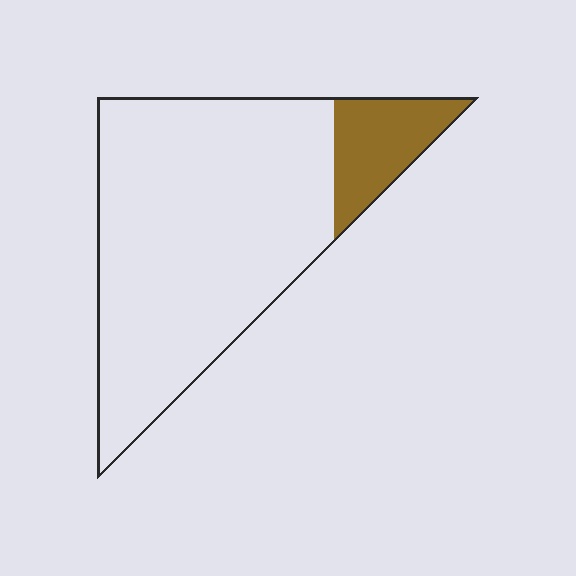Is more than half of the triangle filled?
No.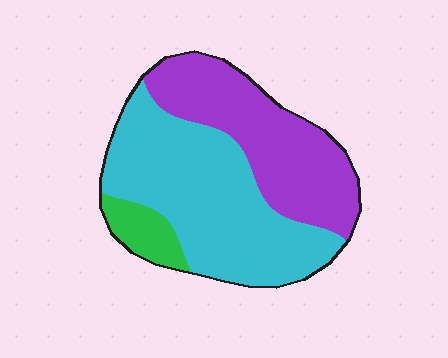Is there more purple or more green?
Purple.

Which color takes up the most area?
Cyan, at roughly 55%.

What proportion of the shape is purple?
Purple covers 39% of the shape.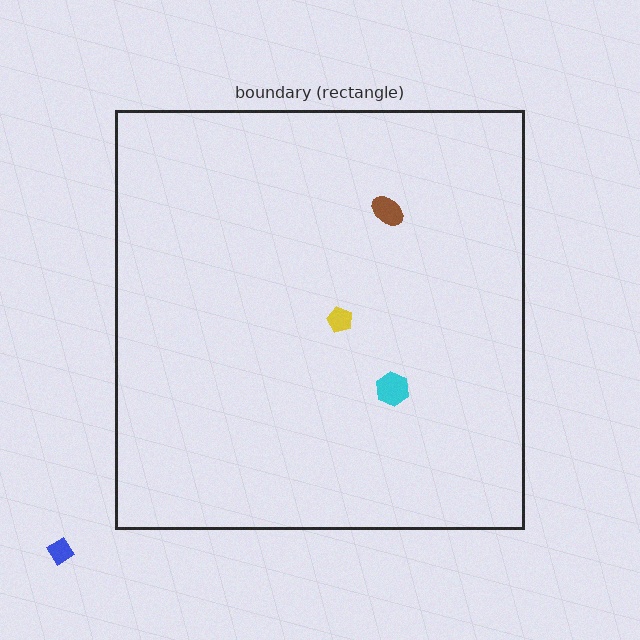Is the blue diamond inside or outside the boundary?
Outside.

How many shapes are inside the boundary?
3 inside, 1 outside.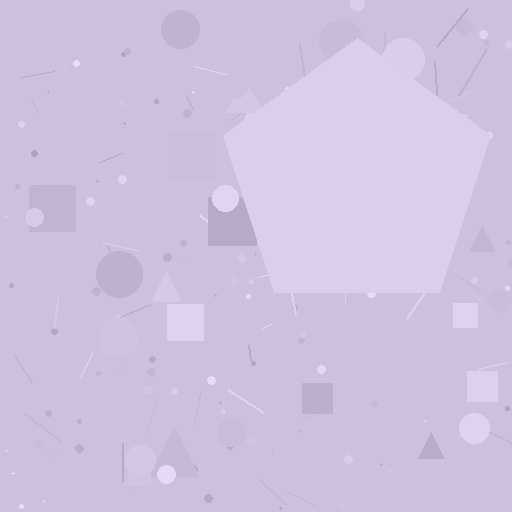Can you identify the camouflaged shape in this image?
The camouflaged shape is a pentagon.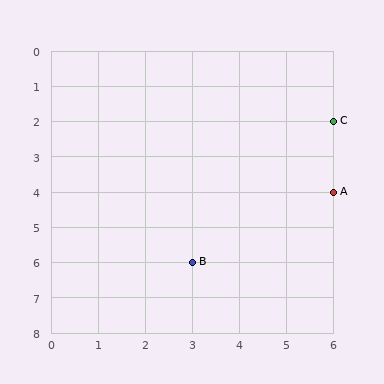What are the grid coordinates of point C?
Point C is at grid coordinates (6, 2).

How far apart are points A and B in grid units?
Points A and B are 3 columns and 2 rows apart (about 3.6 grid units diagonally).